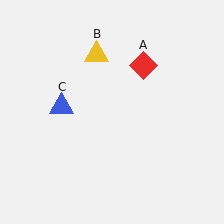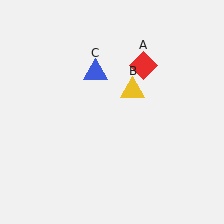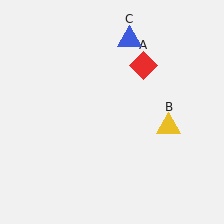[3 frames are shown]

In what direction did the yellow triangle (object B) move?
The yellow triangle (object B) moved down and to the right.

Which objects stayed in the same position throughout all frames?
Red diamond (object A) remained stationary.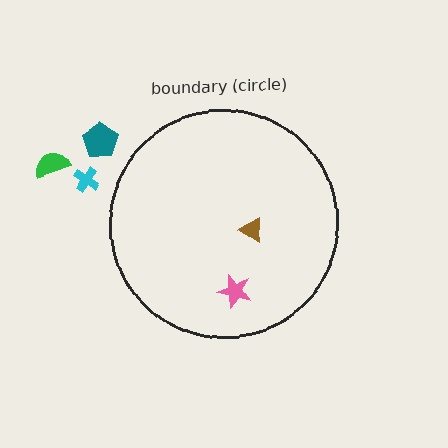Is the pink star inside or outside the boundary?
Inside.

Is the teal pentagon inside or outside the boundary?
Outside.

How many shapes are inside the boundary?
2 inside, 3 outside.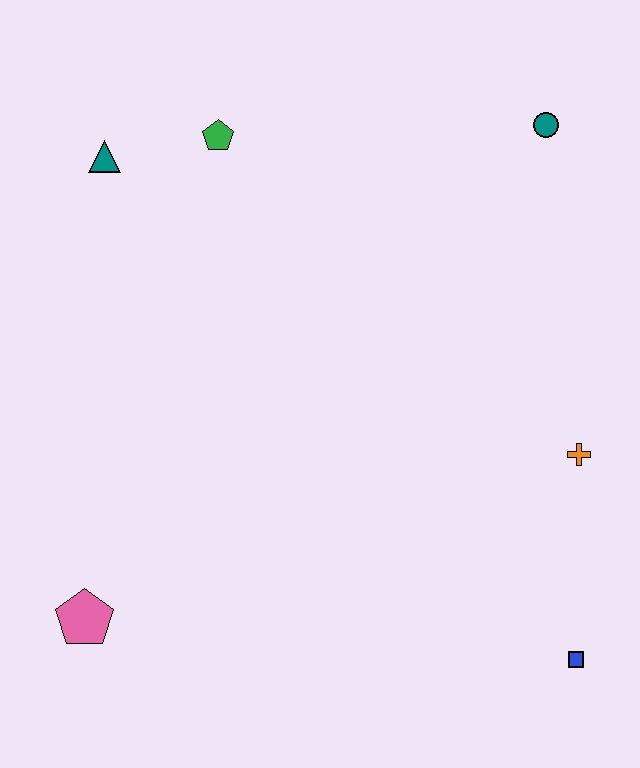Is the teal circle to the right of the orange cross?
No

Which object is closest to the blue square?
The orange cross is closest to the blue square.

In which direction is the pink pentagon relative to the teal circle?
The pink pentagon is below the teal circle.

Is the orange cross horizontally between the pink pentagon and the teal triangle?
No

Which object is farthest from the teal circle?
The pink pentagon is farthest from the teal circle.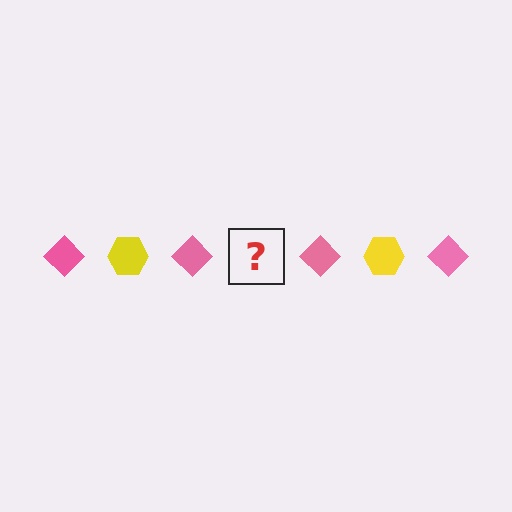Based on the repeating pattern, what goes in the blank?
The blank should be a yellow hexagon.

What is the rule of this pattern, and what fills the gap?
The rule is that the pattern alternates between pink diamond and yellow hexagon. The gap should be filled with a yellow hexagon.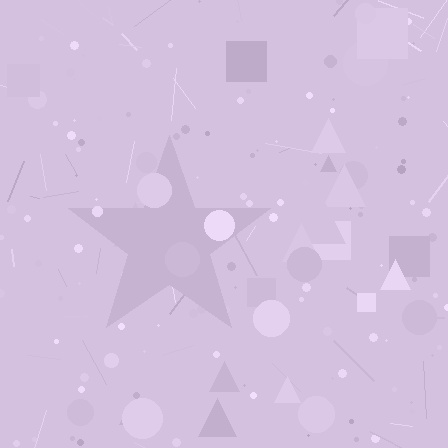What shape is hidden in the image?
A star is hidden in the image.